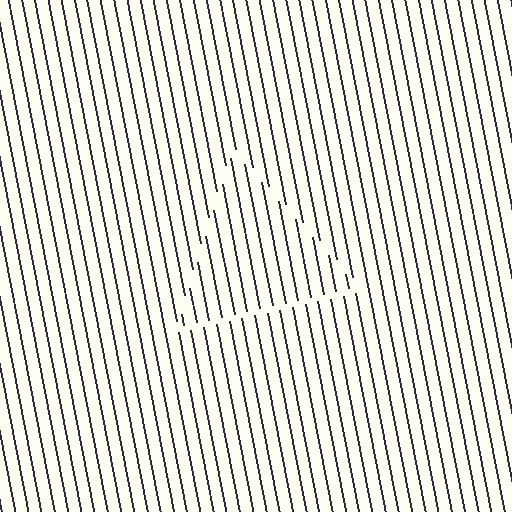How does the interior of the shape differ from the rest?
The interior of the shape contains the same grating, shifted by half a period — the contour is defined by the phase discontinuity where line-ends from the inner and outer gratings abut.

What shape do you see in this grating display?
An illusory triangle. The interior of the shape contains the same grating, shifted by half a period — the contour is defined by the phase discontinuity where line-ends from the inner and outer gratings abut.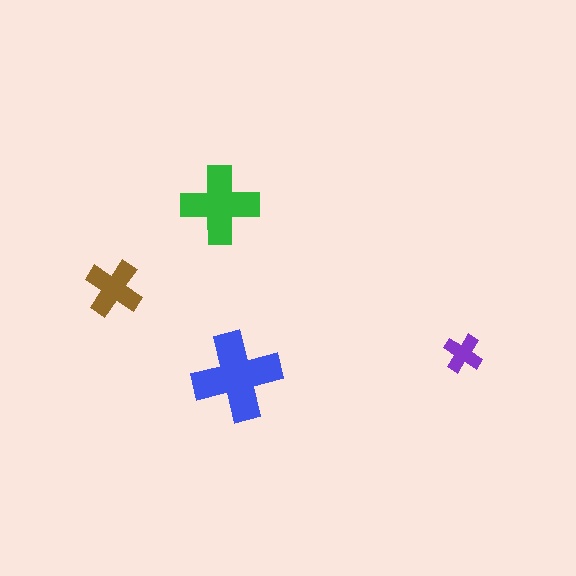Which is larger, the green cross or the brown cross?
The green one.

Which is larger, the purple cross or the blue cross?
The blue one.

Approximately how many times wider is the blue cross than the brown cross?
About 1.5 times wider.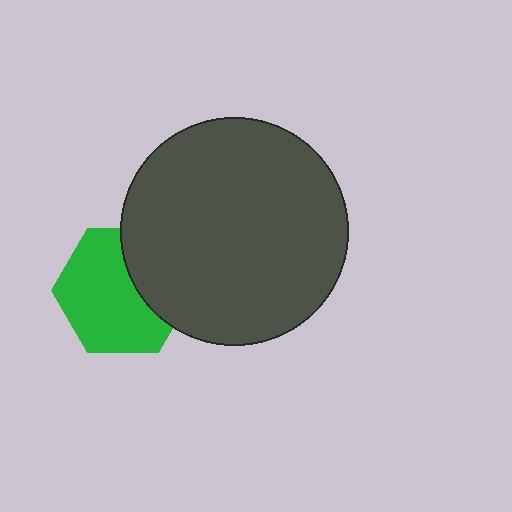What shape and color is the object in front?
The object in front is a dark gray circle.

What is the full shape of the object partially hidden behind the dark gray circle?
The partially hidden object is a green hexagon.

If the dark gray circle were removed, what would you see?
You would see the complete green hexagon.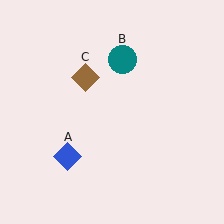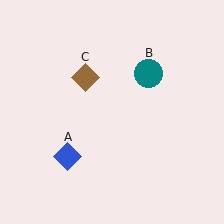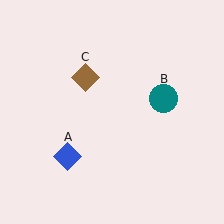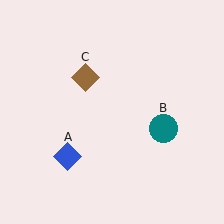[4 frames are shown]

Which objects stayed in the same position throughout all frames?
Blue diamond (object A) and brown diamond (object C) remained stationary.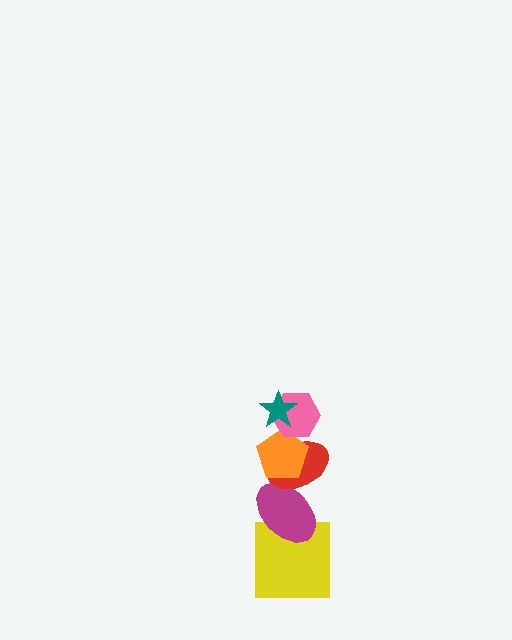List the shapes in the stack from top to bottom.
From top to bottom: the teal star, the pink hexagon, the orange pentagon, the red ellipse, the magenta ellipse, the yellow square.